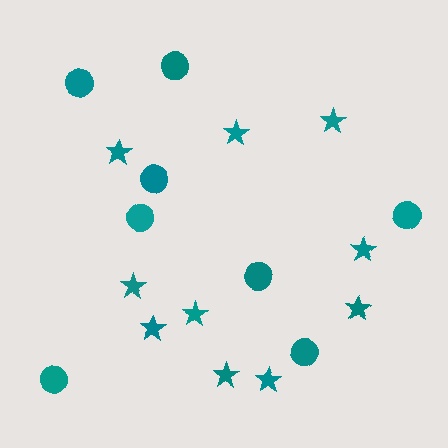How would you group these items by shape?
There are 2 groups: one group of stars (10) and one group of circles (8).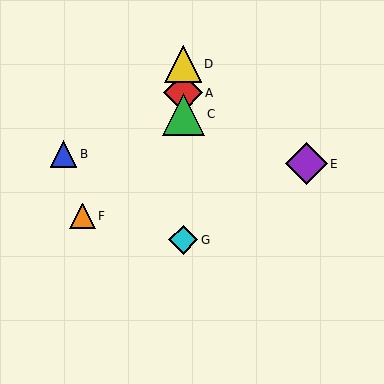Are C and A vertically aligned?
Yes, both are at x≈183.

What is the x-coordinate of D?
Object D is at x≈183.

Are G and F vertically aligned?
No, G is at x≈183 and F is at x≈82.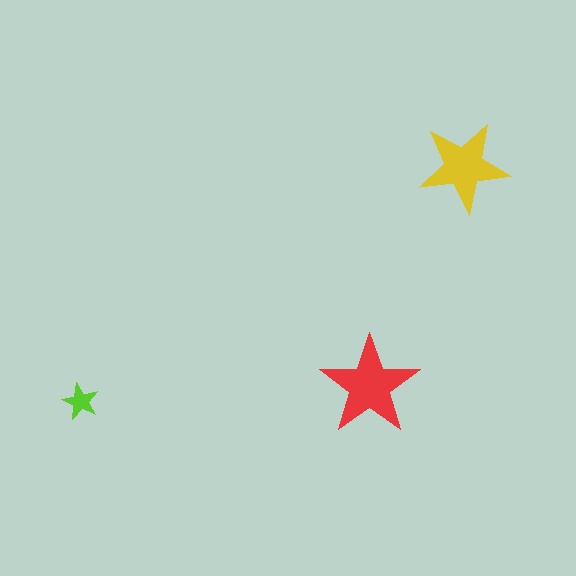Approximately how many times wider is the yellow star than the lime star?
About 2.5 times wider.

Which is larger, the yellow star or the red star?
The red one.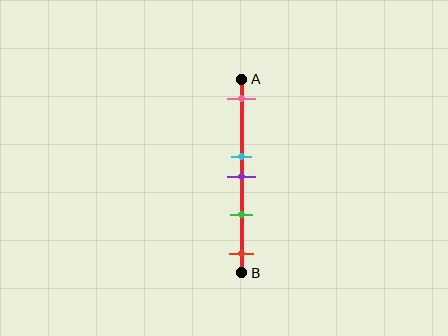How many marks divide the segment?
There are 5 marks dividing the segment.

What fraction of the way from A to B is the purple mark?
The purple mark is approximately 50% (0.5) of the way from A to B.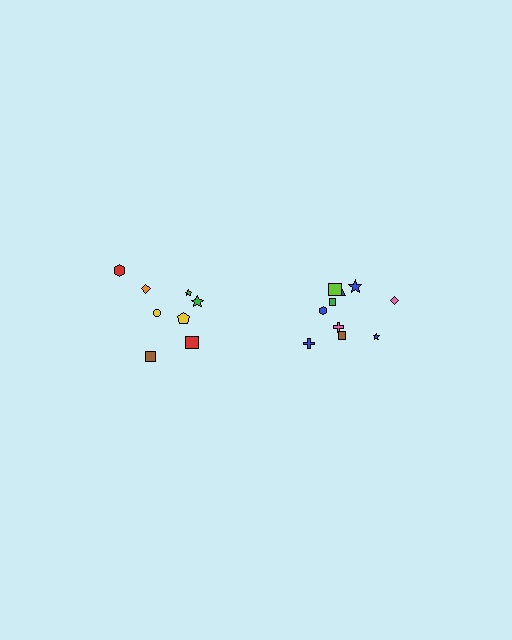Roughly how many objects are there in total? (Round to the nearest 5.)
Roughly 20 objects in total.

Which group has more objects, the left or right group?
The right group.